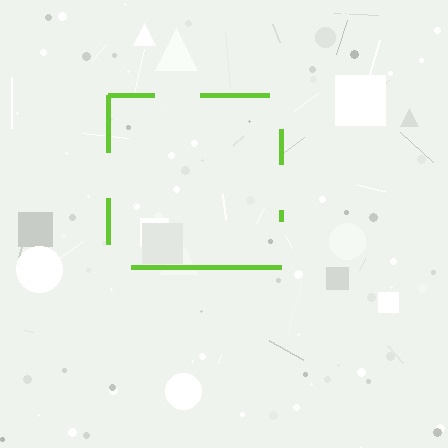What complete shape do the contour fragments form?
The contour fragments form a square.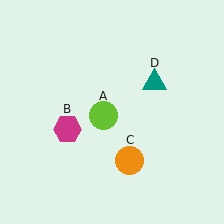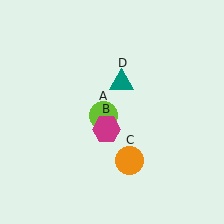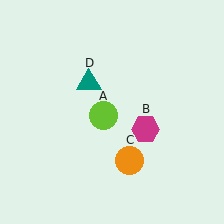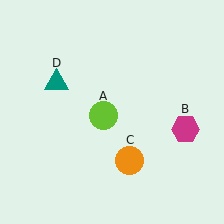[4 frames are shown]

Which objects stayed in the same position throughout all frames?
Lime circle (object A) and orange circle (object C) remained stationary.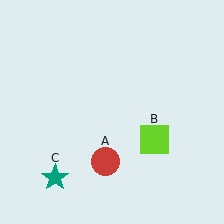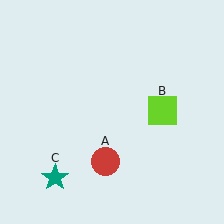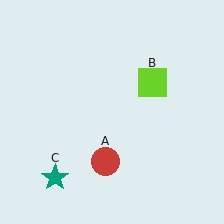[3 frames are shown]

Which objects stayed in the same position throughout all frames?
Red circle (object A) and teal star (object C) remained stationary.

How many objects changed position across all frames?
1 object changed position: lime square (object B).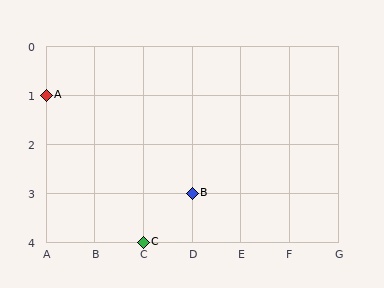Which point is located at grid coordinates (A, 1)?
Point A is at (A, 1).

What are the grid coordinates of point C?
Point C is at grid coordinates (C, 4).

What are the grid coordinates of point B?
Point B is at grid coordinates (D, 3).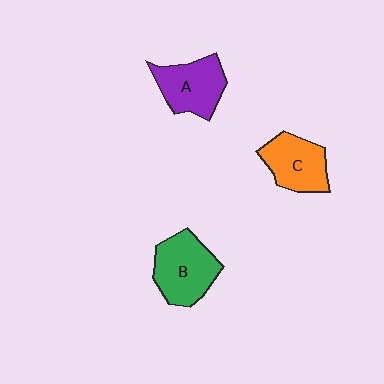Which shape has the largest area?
Shape B (green).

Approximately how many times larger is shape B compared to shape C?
Approximately 1.2 times.